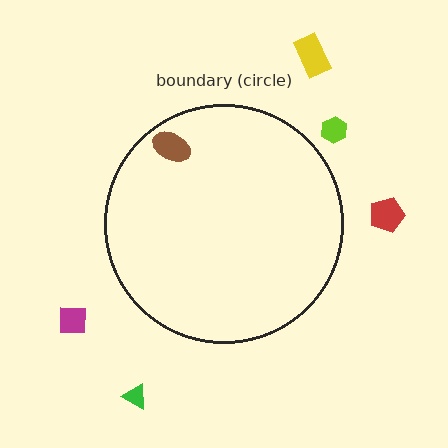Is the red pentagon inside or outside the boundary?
Outside.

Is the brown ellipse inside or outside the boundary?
Inside.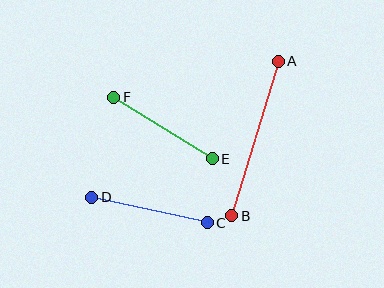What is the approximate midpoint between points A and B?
The midpoint is at approximately (255, 138) pixels.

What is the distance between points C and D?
The distance is approximately 119 pixels.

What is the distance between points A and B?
The distance is approximately 162 pixels.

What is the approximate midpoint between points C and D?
The midpoint is at approximately (149, 210) pixels.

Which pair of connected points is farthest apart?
Points A and B are farthest apart.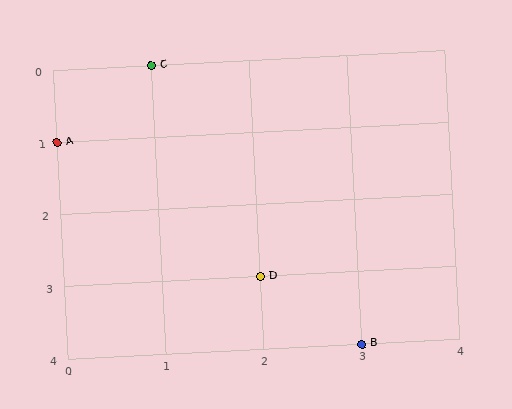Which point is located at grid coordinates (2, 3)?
Point D is at (2, 3).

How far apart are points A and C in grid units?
Points A and C are 1 column and 1 row apart (about 1.4 grid units diagonally).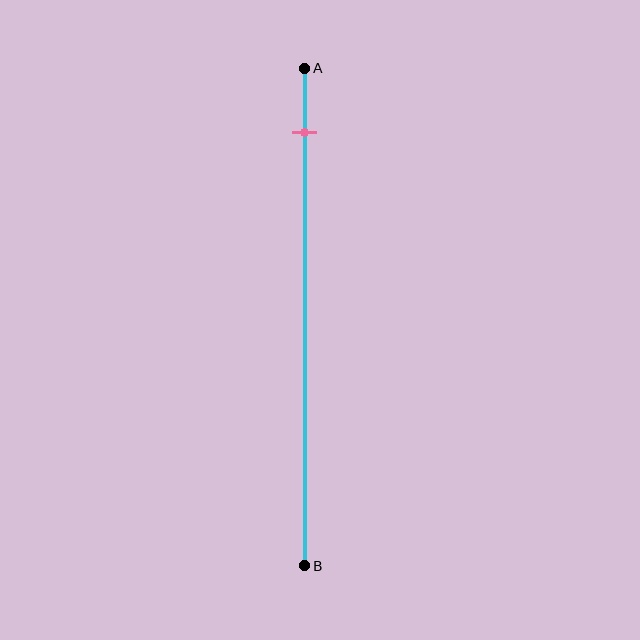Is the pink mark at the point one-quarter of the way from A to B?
No, the mark is at about 15% from A, not at the 25% one-quarter point.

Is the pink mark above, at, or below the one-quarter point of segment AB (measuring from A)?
The pink mark is above the one-quarter point of segment AB.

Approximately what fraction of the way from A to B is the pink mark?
The pink mark is approximately 15% of the way from A to B.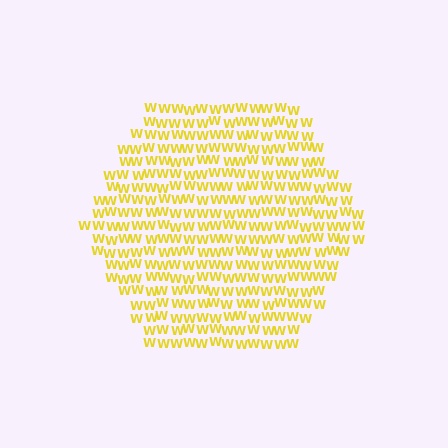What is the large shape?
The large shape is a hexagon.